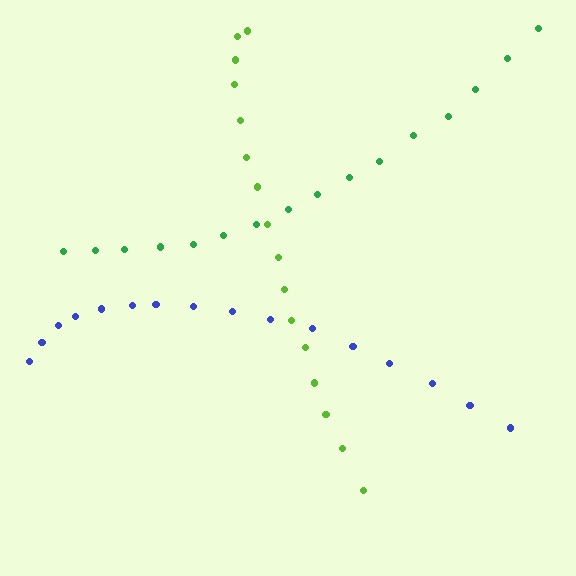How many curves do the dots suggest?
There are 3 distinct paths.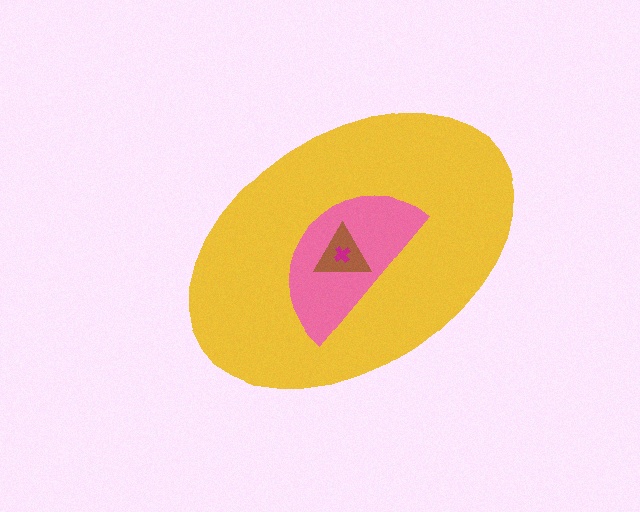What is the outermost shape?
The yellow ellipse.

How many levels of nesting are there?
4.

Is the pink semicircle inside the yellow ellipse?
Yes.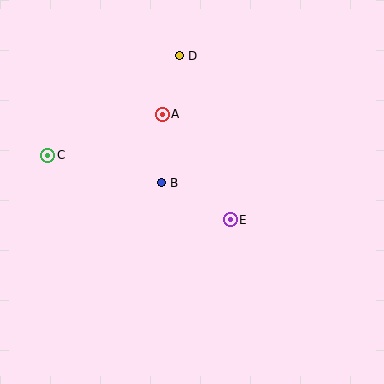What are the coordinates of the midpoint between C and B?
The midpoint between C and B is at (104, 169).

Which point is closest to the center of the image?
Point B at (161, 183) is closest to the center.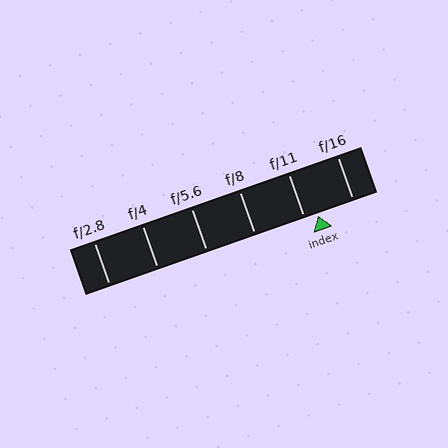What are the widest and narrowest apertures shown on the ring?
The widest aperture shown is f/2.8 and the narrowest is f/16.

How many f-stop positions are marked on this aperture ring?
There are 6 f-stop positions marked.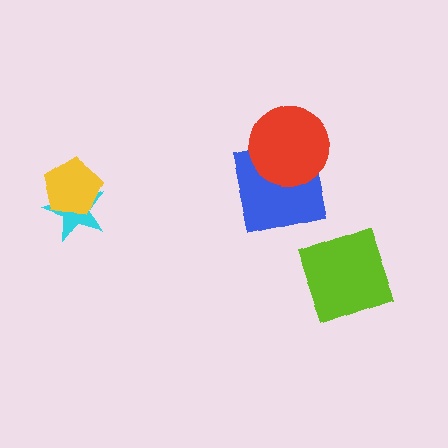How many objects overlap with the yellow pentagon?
1 object overlaps with the yellow pentagon.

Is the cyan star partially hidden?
Yes, it is partially covered by another shape.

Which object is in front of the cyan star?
The yellow pentagon is in front of the cyan star.